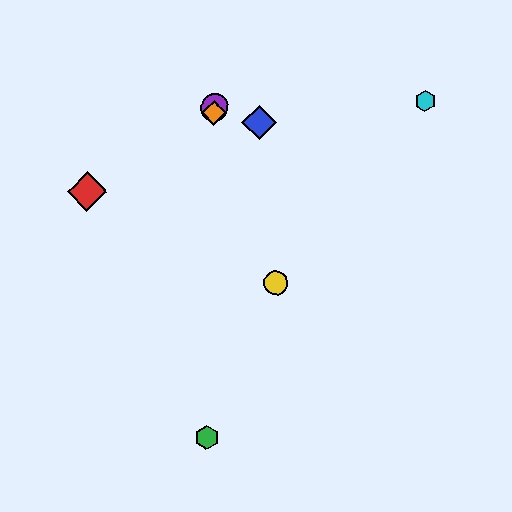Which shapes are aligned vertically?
The green hexagon, the purple circle, the orange diamond are aligned vertically.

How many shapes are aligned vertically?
3 shapes (the green hexagon, the purple circle, the orange diamond) are aligned vertically.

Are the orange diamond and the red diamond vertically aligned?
No, the orange diamond is at x≈214 and the red diamond is at x≈87.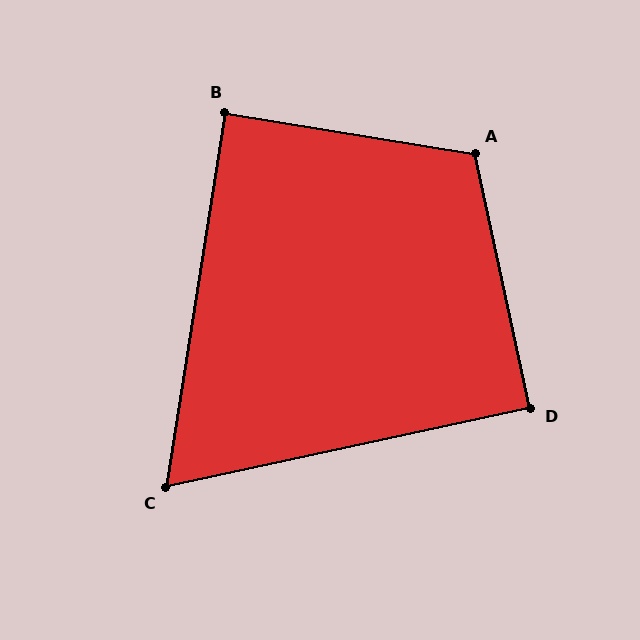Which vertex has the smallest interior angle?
C, at approximately 69 degrees.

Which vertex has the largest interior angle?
A, at approximately 111 degrees.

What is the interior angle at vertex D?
Approximately 90 degrees (approximately right).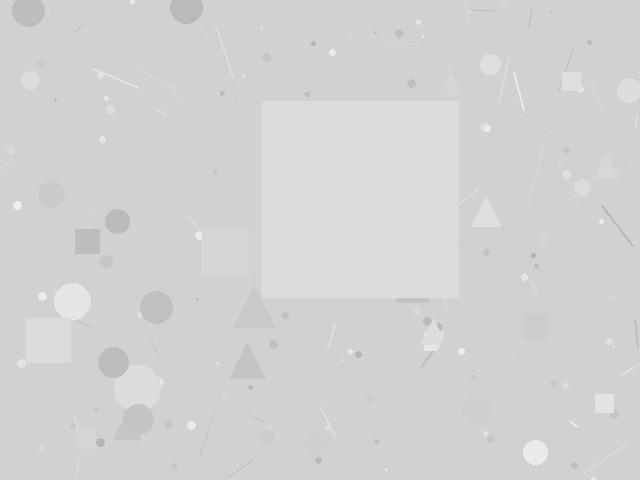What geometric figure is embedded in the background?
A square is embedded in the background.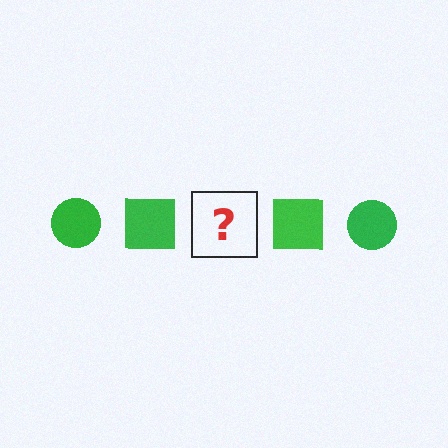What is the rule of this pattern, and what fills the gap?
The rule is that the pattern cycles through circle, square shapes in green. The gap should be filled with a green circle.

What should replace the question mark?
The question mark should be replaced with a green circle.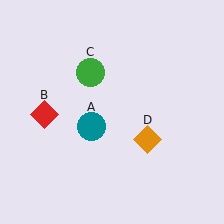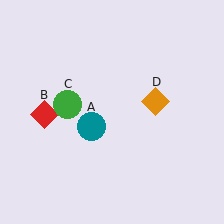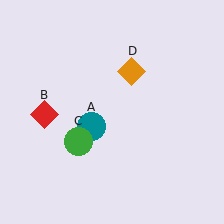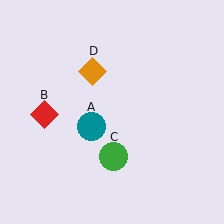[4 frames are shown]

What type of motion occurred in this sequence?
The green circle (object C), orange diamond (object D) rotated counterclockwise around the center of the scene.